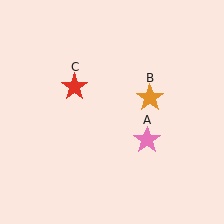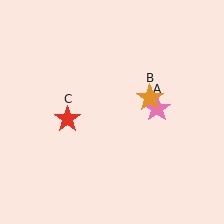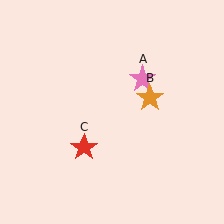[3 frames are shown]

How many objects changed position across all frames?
2 objects changed position: pink star (object A), red star (object C).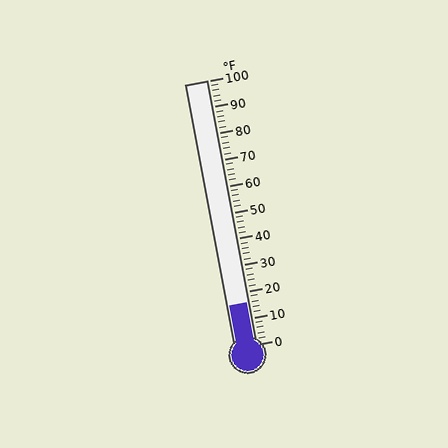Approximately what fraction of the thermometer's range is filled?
The thermometer is filled to approximately 15% of its range.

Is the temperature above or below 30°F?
The temperature is below 30°F.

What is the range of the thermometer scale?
The thermometer scale ranges from 0°F to 100°F.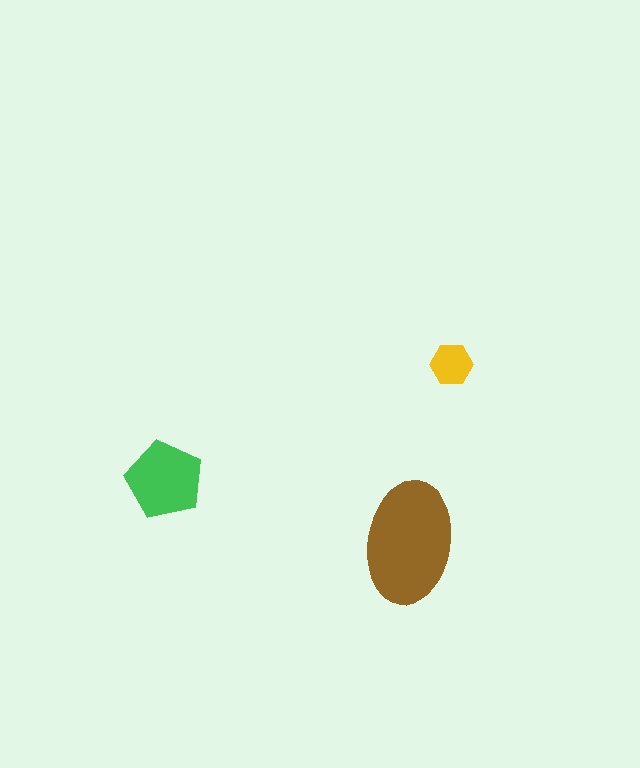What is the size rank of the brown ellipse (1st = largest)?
1st.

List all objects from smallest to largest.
The yellow hexagon, the green pentagon, the brown ellipse.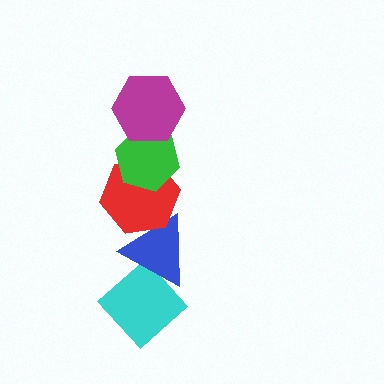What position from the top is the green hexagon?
The green hexagon is 2nd from the top.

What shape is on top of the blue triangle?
The red hexagon is on top of the blue triangle.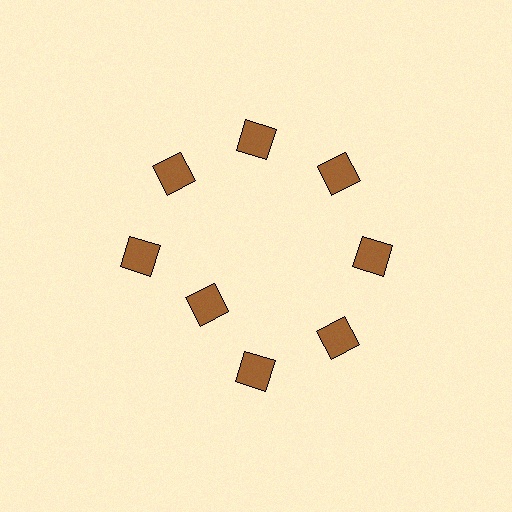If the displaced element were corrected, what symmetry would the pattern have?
It would have 8-fold rotational symmetry — the pattern would map onto itself every 45 degrees.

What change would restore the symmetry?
The symmetry would be restored by moving it outward, back onto the ring so that all 8 diamonds sit at equal angles and equal distance from the center.